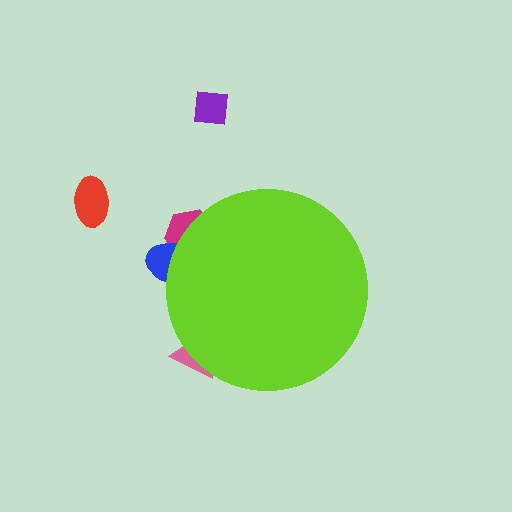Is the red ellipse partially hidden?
No, the red ellipse is fully visible.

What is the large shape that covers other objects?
A lime circle.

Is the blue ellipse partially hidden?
Yes, the blue ellipse is partially hidden behind the lime circle.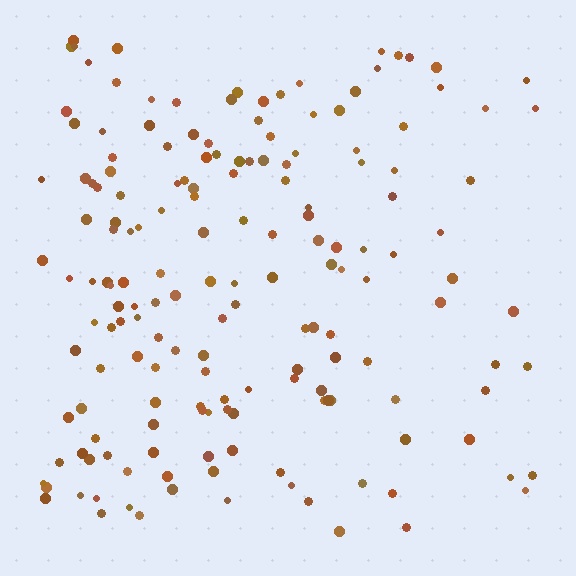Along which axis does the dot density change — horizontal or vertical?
Horizontal.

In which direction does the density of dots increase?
From right to left, with the left side densest.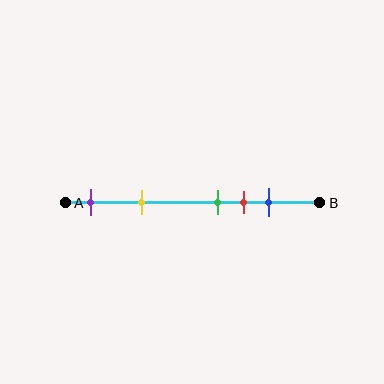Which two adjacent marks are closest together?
The green and red marks are the closest adjacent pair.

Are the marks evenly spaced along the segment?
No, the marks are not evenly spaced.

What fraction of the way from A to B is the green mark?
The green mark is approximately 60% (0.6) of the way from A to B.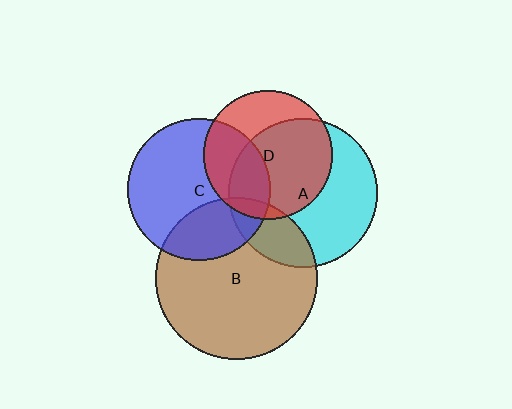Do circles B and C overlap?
Yes.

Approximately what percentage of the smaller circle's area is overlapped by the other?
Approximately 30%.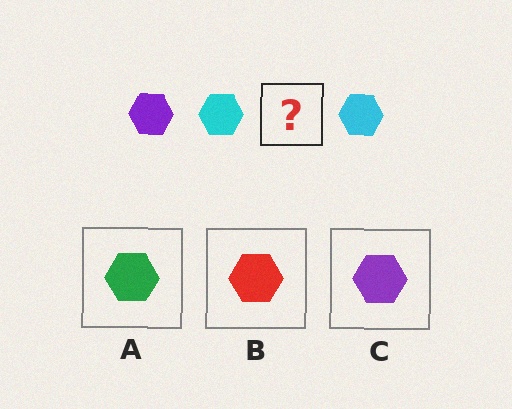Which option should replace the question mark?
Option C.